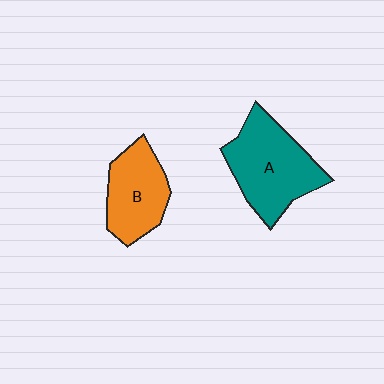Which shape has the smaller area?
Shape B (orange).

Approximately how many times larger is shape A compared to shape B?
Approximately 1.4 times.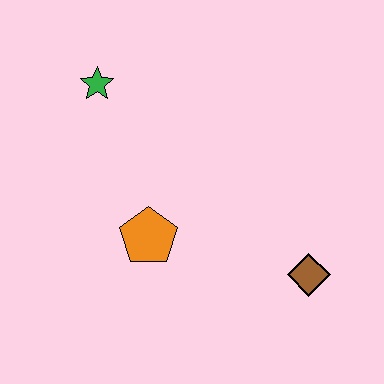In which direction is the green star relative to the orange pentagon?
The green star is above the orange pentagon.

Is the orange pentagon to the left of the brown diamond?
Yes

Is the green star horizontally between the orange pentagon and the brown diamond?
No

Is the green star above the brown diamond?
Yes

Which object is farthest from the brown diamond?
The green star is farthest from the brown diamond.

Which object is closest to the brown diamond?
The orange pentagon is closest to the brown diamond.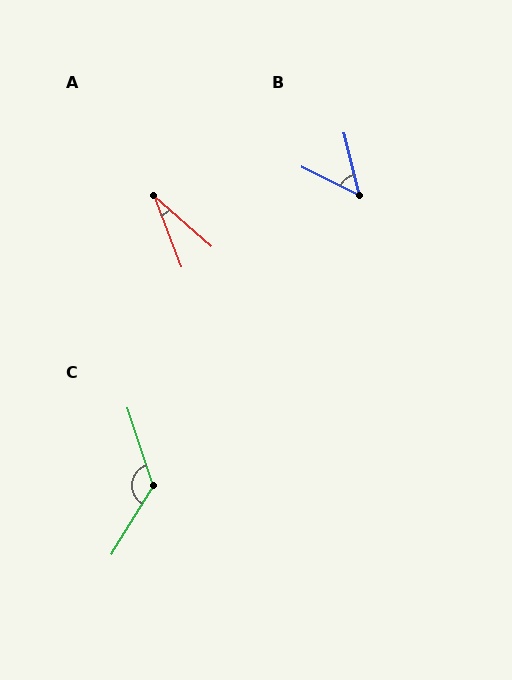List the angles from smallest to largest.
A (27°), B (49°), C (130°).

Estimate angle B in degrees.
Approximately 49 degrees.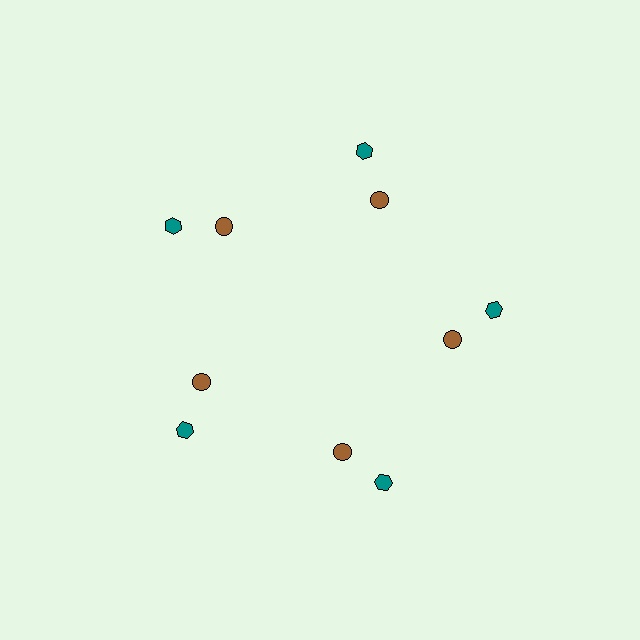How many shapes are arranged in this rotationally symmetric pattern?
There are 10 shapes, arranged in 5 groups of 2.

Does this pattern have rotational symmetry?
Yes, this pattern has 5-fold rotational symmetry. It looks the same after rotating 72 degrees around the center.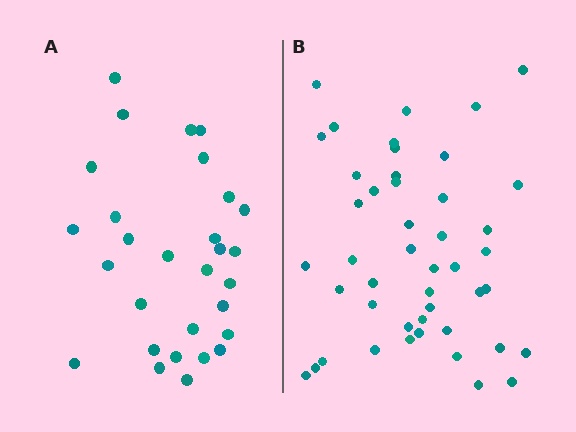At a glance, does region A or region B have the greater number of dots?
Region B (the right region) has more dots.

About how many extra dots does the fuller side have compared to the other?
Region B has approximately 15 more dots than region A.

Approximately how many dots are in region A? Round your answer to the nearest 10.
About 30 dots. (The exact count is 29, which rounds to 30.)